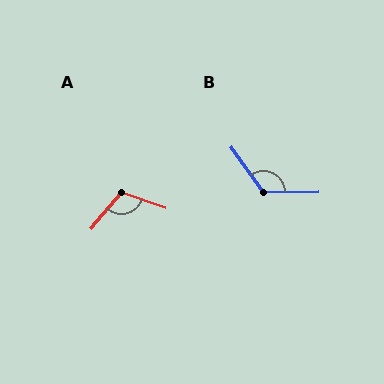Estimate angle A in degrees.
Approximately 110 degrees.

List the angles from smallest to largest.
A (110°), B (125°).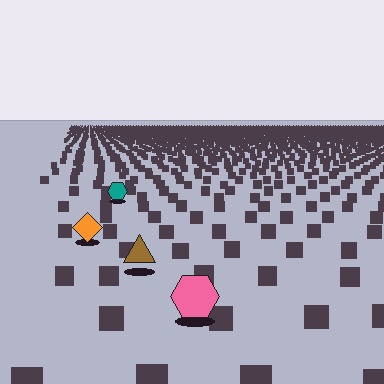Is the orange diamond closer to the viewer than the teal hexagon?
Yes. The orange diamond is closer — you can tell from the texture gradient: the ground texture is coarser near it.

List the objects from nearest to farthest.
From nearest to farthest: the pink hexagon, the brown triangle, the orange diamond, the teal hexagon.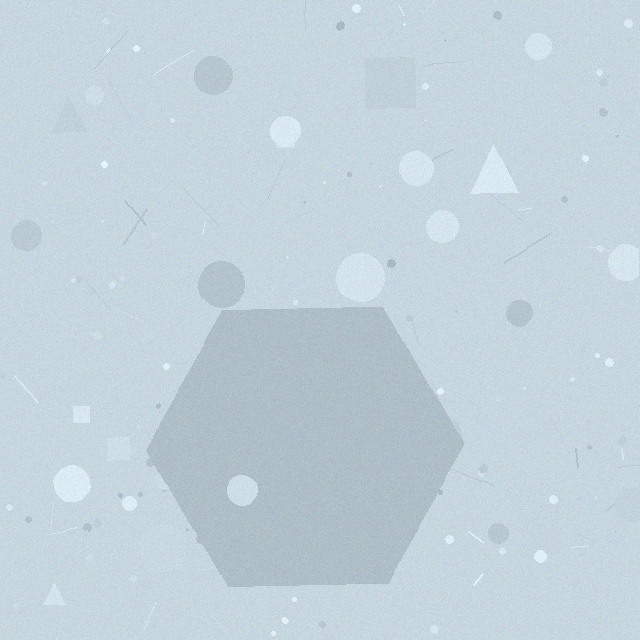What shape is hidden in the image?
A hexagon is hidden in the image.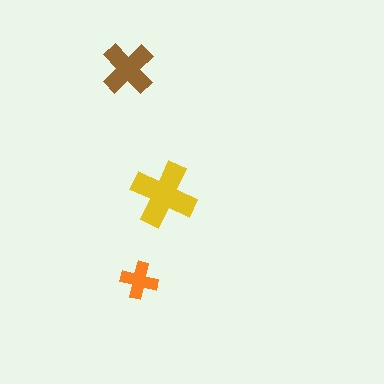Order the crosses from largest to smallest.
the yellow one, the brown one, the orange one.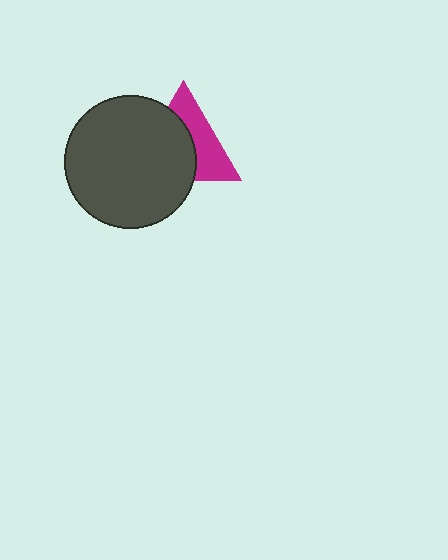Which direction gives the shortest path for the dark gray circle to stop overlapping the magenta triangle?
Moving toward the lower-left gives the shortest separation.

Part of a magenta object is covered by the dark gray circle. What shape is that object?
It is a triangle.